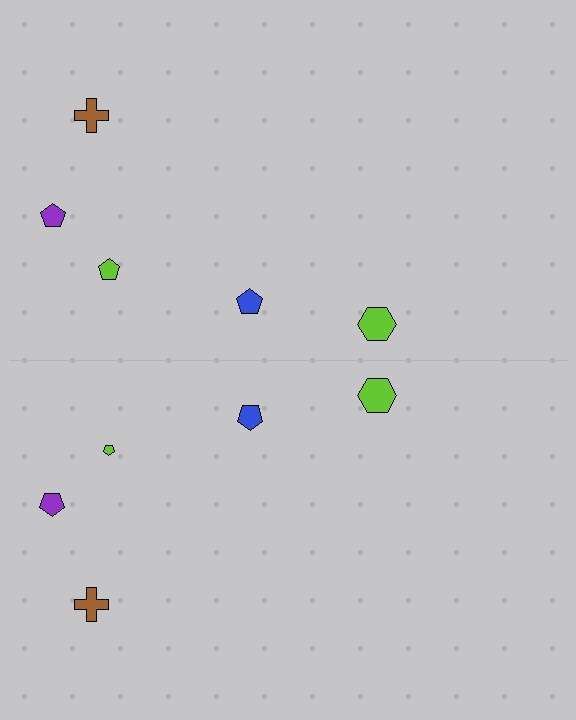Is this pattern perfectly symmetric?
No, the pattern is not perfectly symmetric. The lime pentagon on the bottom side has a different size than its mirror counterpart.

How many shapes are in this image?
There are 10 shapes in this image.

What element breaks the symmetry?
The lime pentagon on the bottom side has a different size than its mirror counterpart.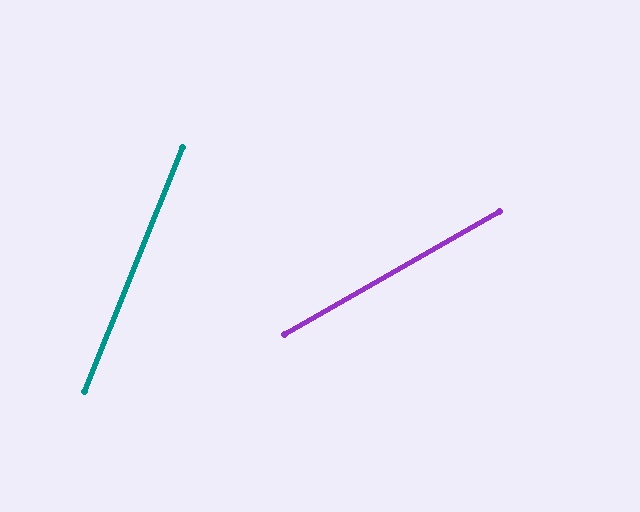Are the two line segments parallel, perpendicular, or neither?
Neither parallel nor perpendicular — they differ by about 38°.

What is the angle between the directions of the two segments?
Approximately 38 degrees.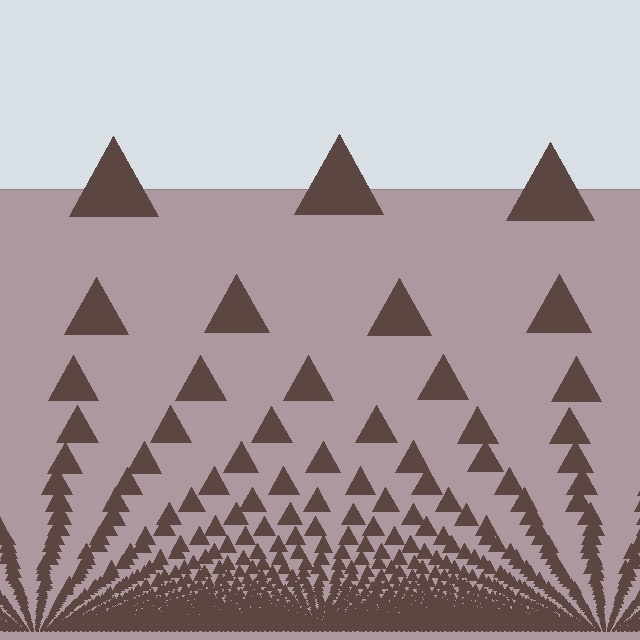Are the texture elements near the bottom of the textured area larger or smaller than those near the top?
Smaller. The gradient is inverted — elements near the bottom are smaller and denser.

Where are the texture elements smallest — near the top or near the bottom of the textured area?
Near the bottom.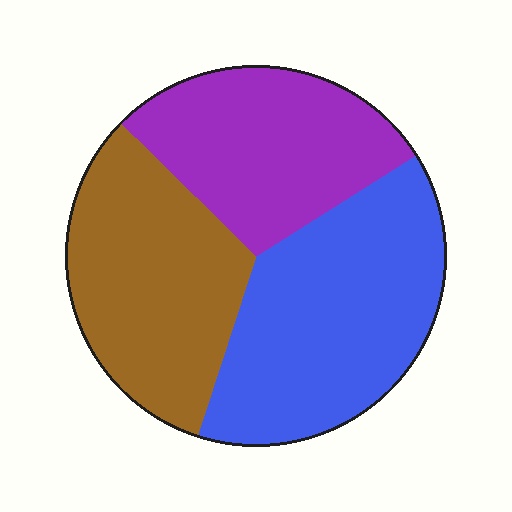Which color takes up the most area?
Blue, at roughly 40%.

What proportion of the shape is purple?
Purple covers roughly 30% of the shape.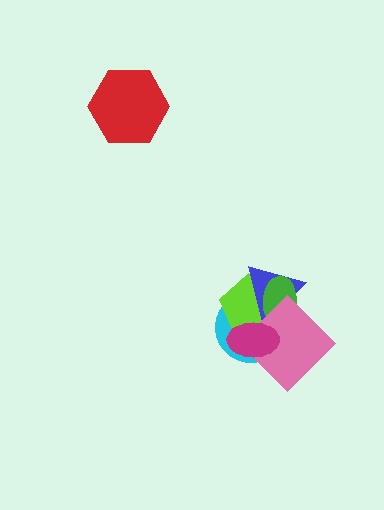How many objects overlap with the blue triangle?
5 objects overlap with the blue triangle.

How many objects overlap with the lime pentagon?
5 objects overlap with the lime pentagon.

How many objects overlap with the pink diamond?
5 objects overlap with the pink diamond.